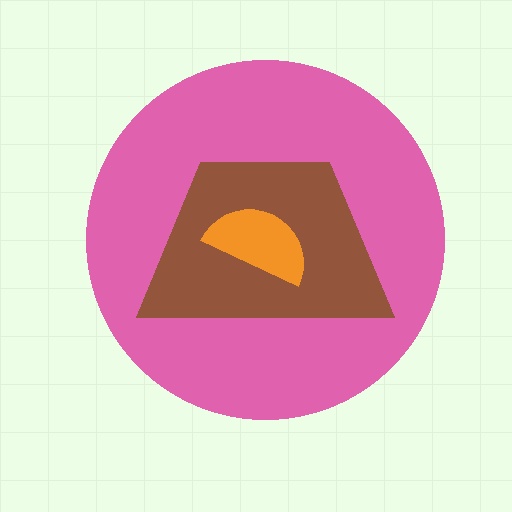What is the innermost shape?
The orange semicircle.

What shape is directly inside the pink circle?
The brown trapezoid.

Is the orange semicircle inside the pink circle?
Yes.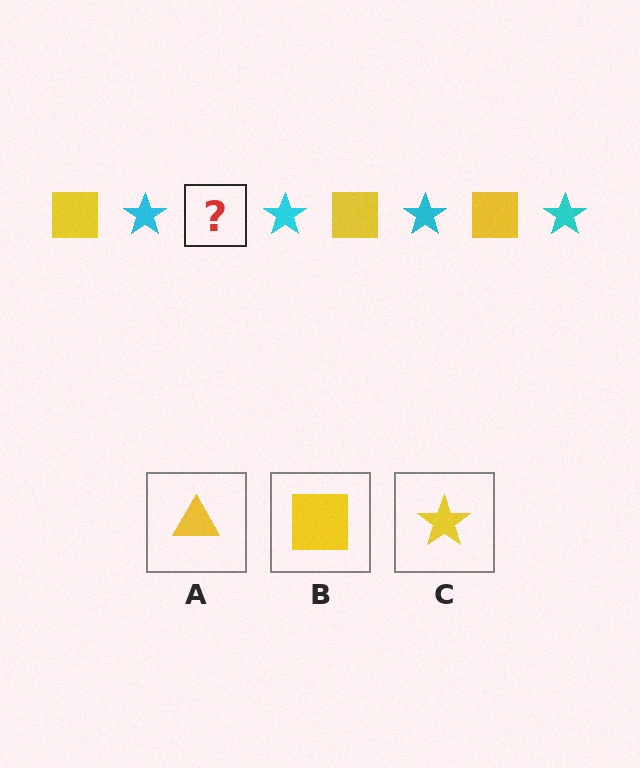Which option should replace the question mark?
Option B.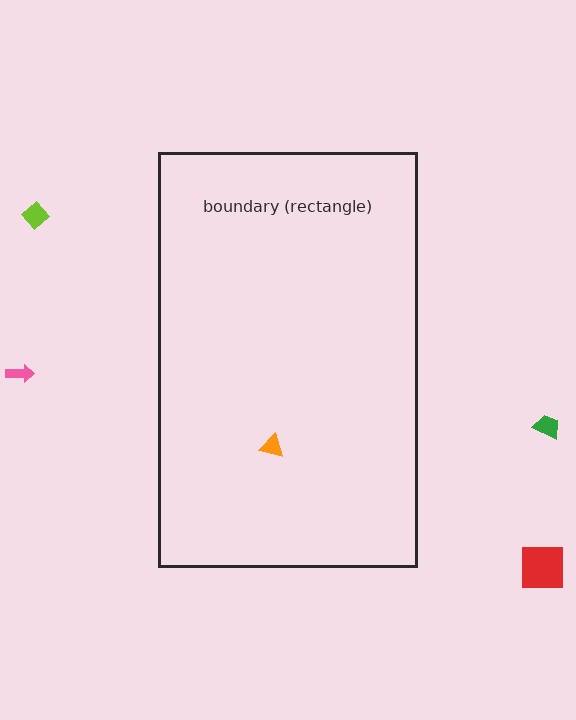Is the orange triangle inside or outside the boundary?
Inside.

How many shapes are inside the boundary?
1 inside, 4 outside.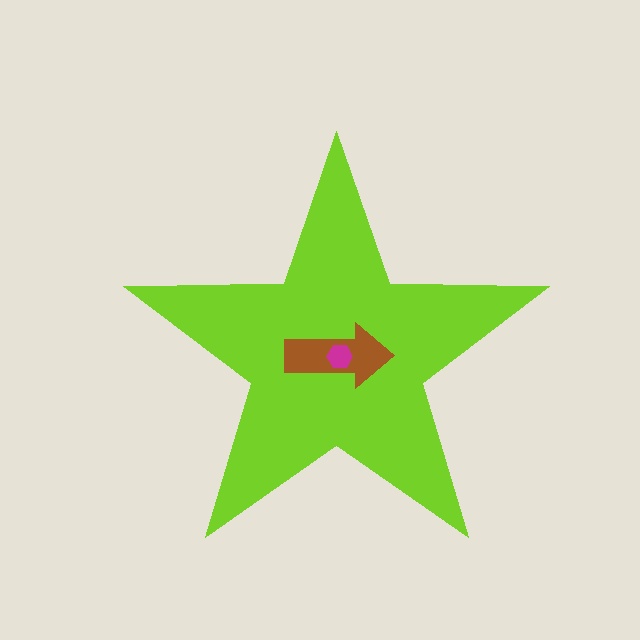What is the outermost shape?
The lime star.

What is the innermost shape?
The magenta hexagon.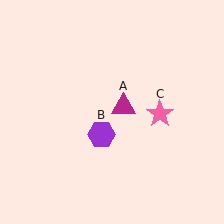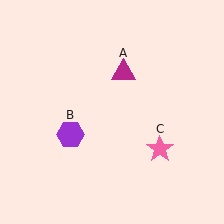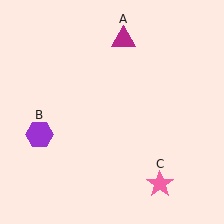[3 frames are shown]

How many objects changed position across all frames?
3 objects changed position: magenta triangle (object A), purple hexagon (object B), pink star (object C).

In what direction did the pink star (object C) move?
The pink star (object C) moved down.